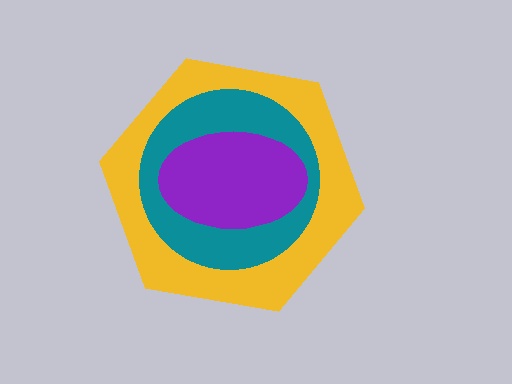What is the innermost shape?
The purple ellipse.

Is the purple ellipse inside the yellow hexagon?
Yes.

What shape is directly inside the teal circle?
The purple ellipse.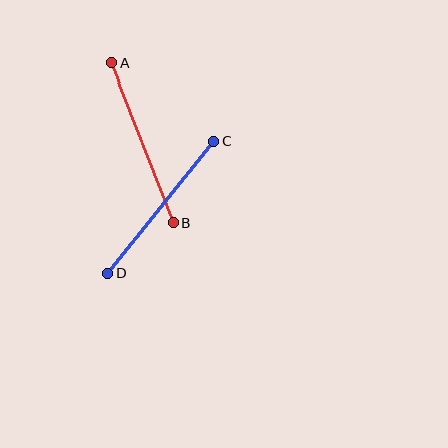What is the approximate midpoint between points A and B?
The midpoint is at approximately (142, 142) pixels.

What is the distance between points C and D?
The distance is approximately 169 pixels.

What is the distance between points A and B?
The distance is approximately 171 pixels.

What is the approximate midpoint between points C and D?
The midpoint is at approximately (161, 207) pixels.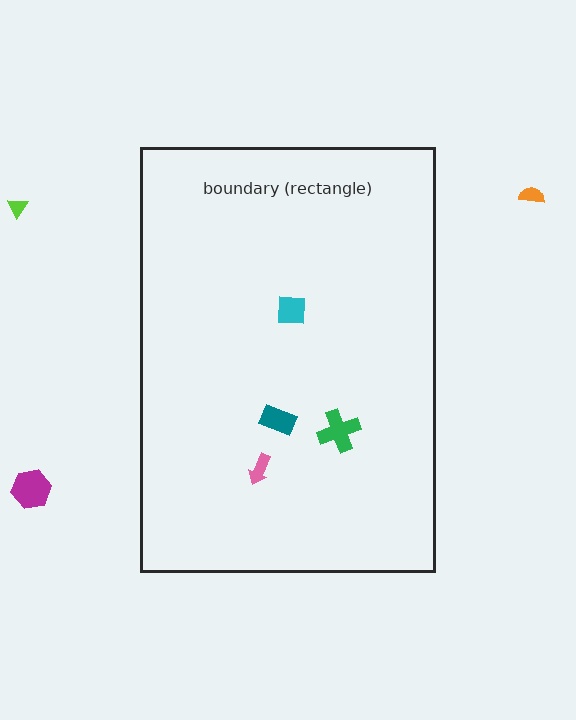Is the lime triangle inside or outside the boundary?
Outside.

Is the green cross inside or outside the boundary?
Inside.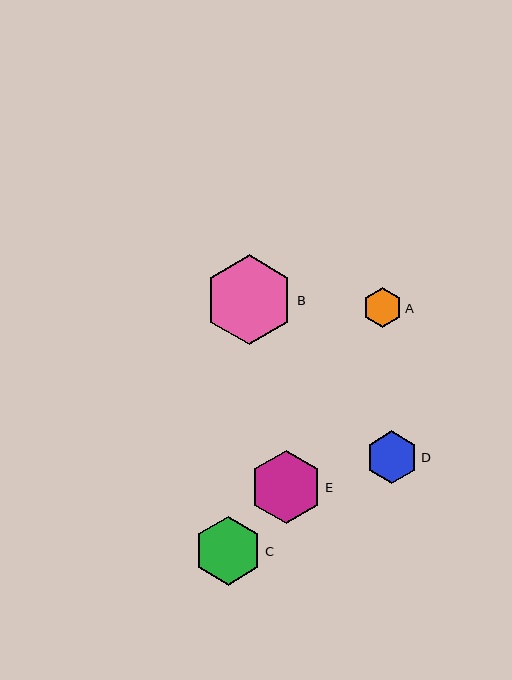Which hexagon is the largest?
Hexagon B is the largest with a size of approximately 90 pixels.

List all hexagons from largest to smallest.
From largest to smallest: B, E, C, D, A.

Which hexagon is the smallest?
Hexagon A is the smallest with a size of approximately 40 pixels.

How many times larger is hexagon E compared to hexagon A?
Hexagon E is approximately 1.8 times the size of hexagon A.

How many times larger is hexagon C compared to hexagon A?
Hexagon C is approximately 1.7 times the size of hexagon A.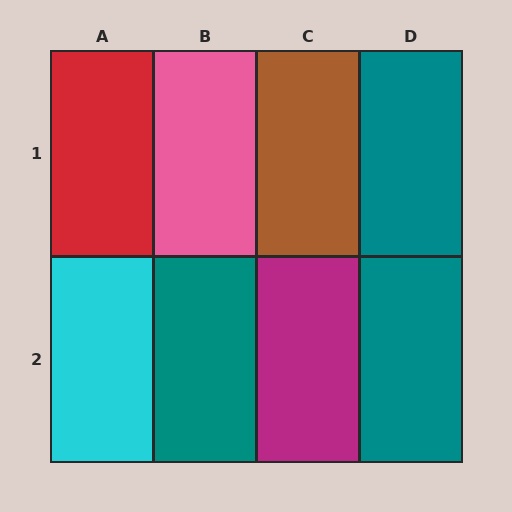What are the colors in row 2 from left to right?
Cyan, teal, magenta, teal.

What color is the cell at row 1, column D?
Teal.